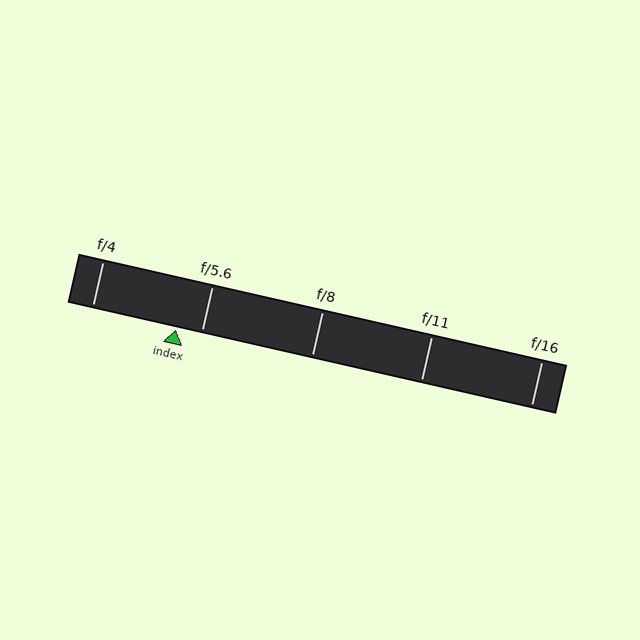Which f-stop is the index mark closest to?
The index mark is closest to f/5.6.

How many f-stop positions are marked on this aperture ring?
There are 5 f-stop positions marked.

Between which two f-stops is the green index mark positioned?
The index mark is between f/4 and f/5.6.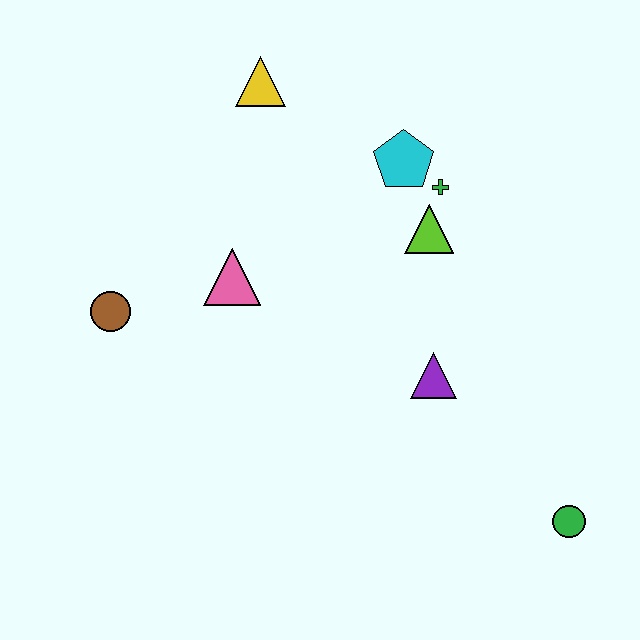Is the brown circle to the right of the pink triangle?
No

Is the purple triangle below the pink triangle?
Yes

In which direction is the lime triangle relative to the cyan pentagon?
The lime triangle is below the cyan pentagon.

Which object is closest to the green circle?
The purple triangle is closest to the green circle.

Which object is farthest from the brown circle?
The green circle is farthest from the brown circle.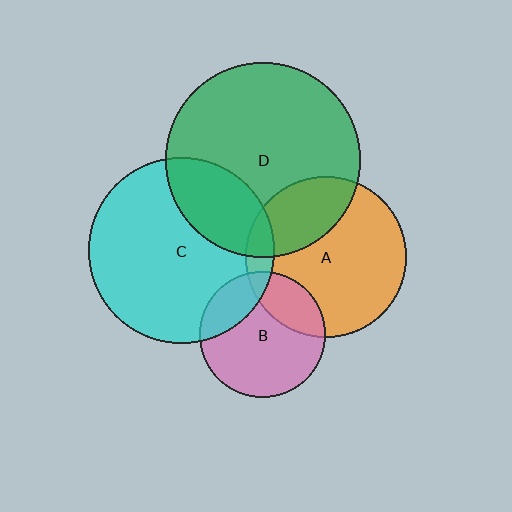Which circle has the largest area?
Circle D (green).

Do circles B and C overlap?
Yes.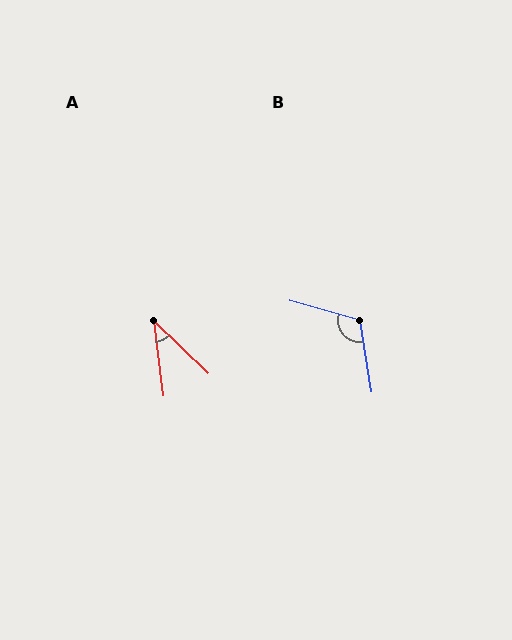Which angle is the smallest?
A, at approximately 39 degrees.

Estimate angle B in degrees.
Approximately 114 degrees.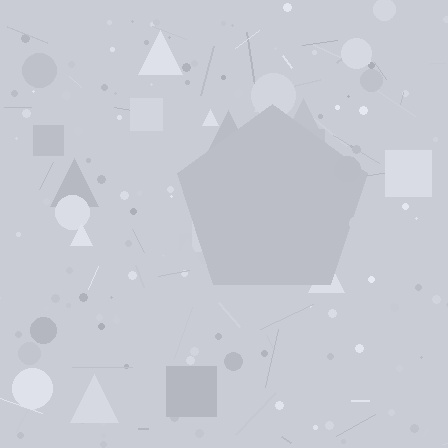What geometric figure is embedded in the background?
A pentagon is embedded in the background.